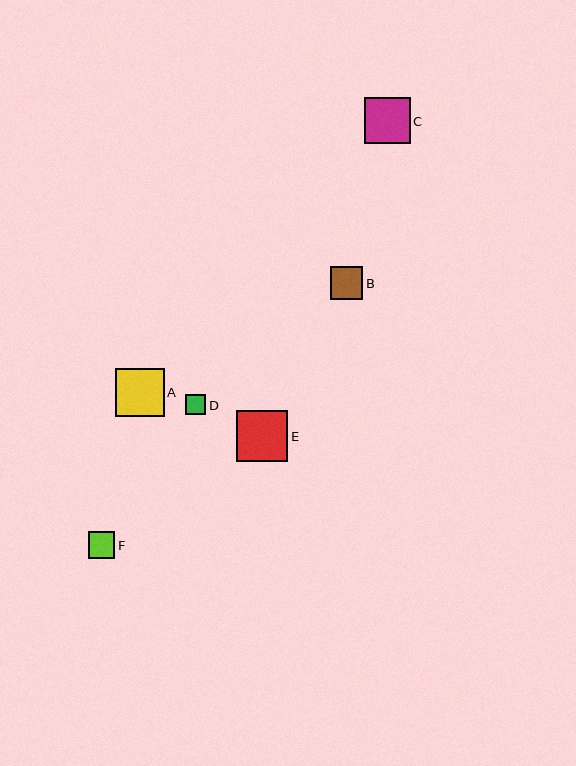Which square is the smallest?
Square D is the smallest with a size of approximately 20 pixels.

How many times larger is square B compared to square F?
Square B is approximately 1.2 times the size of square F.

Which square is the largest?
Square E is the largest with a size of approximately 51 pixels.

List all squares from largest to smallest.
From largest to smallest: E, A, C, B, F, D.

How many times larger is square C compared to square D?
Square C is approximately 2.3 times the size of square D.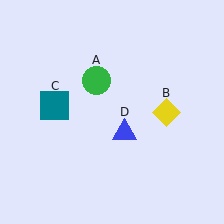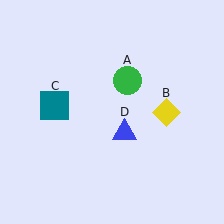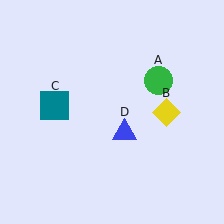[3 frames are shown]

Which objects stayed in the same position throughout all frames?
Yellow diamond (object B) and teal square (object C) and blue triangle (object D) remained stationary.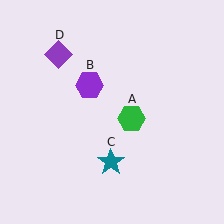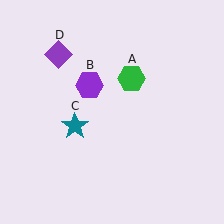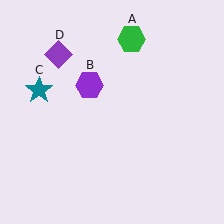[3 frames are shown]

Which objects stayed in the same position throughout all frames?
Purple hexagon (object B) and purple diamond (object D) remained stationary.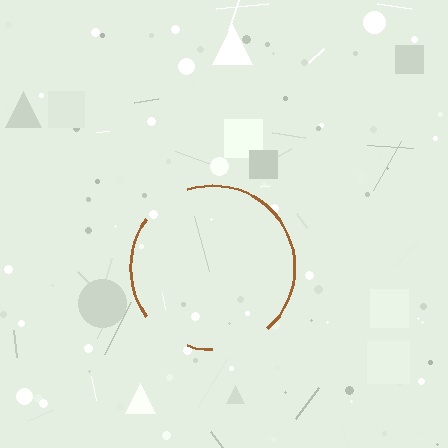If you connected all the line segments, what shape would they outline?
They would outline a circle.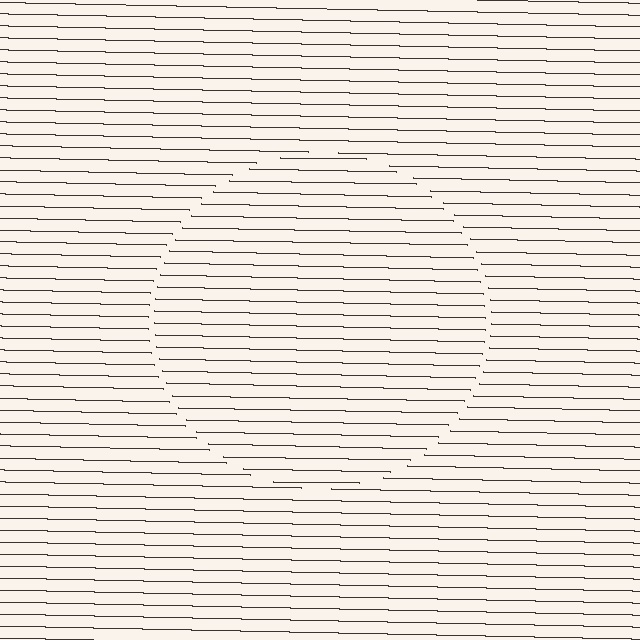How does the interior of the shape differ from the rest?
The interior of the shape contains the same grating, shifted by half a period — the contour is defined by the phase discontinuity where line-ends from the inner and outer gratings abut.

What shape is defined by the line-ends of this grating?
An illusory circle. The interior of the shape contains the same grating, shifted by half a period — the contour is defined by the phase discontinuity where line-ends from the inner and outer gratings abut.